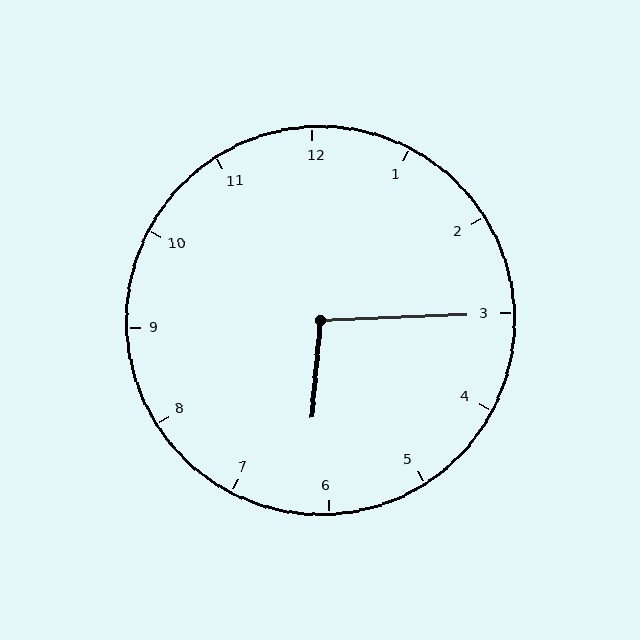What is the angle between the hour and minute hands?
Approximately 98 degrees.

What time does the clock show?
6:15.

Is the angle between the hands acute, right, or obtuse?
It is obtuse.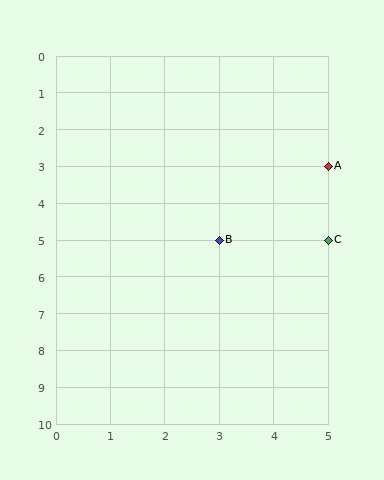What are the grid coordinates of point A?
Point A is at grid coordinates (5, 3).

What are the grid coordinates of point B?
Point B is at grid coordinates (3, 5).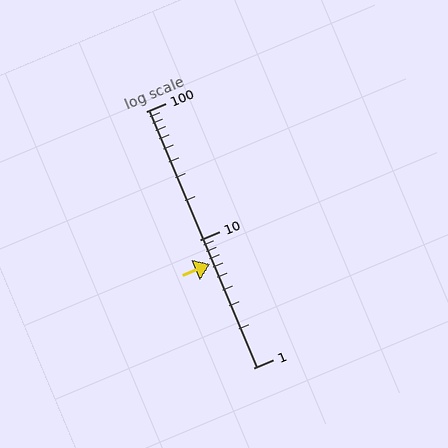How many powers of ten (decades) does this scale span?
The scale spans 2 decades, from 1 to 100.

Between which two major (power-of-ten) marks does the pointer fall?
The pointer is between 1 and 10.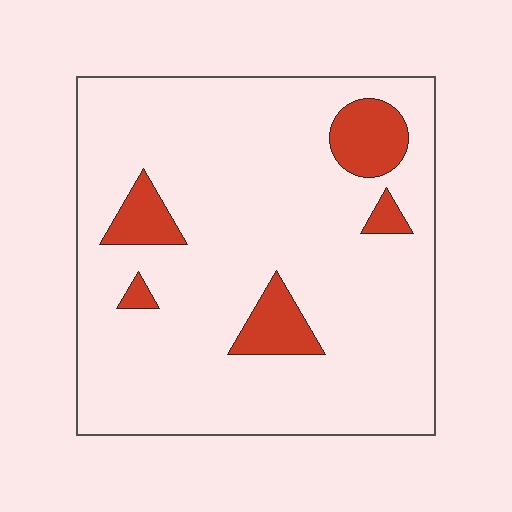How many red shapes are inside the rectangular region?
5.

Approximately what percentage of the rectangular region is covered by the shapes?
Approximately 10%.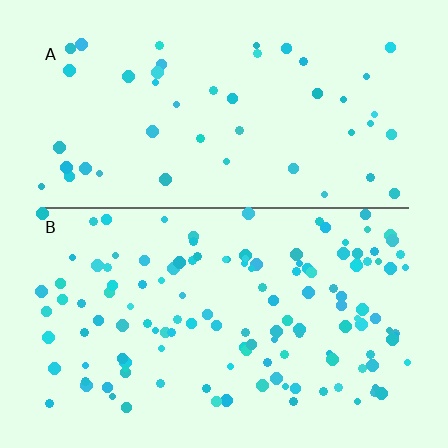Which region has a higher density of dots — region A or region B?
B (the bottom).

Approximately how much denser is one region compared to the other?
Approximately 2.7× — region B over region A.